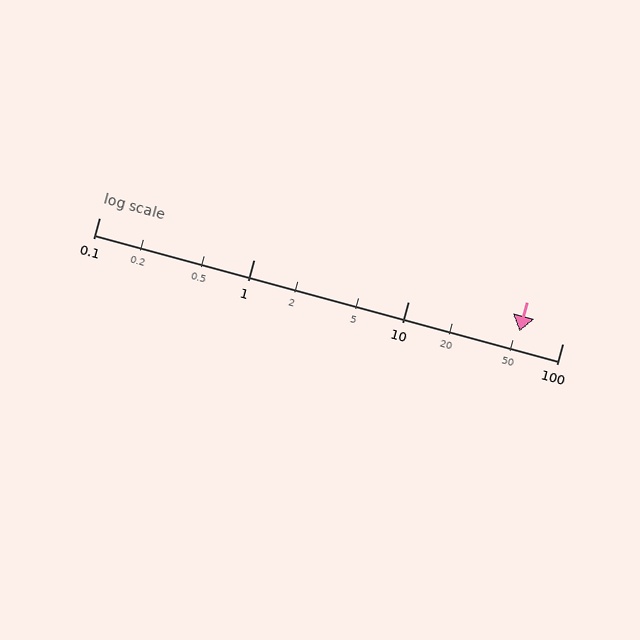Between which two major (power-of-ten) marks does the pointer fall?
The pointer is between 10 and 100.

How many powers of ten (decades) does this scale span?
The scale spans 3 decades, from 0.1 to 100.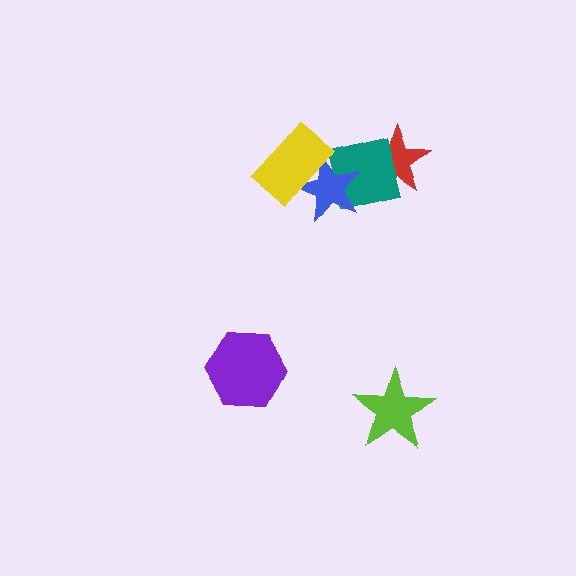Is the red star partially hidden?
Yes, it is partially covered by another shape.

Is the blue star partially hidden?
Yes, it is partially covered by another shape.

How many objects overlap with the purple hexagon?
0 objects overlap with the purple hexagon.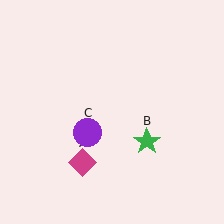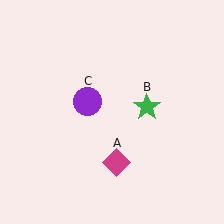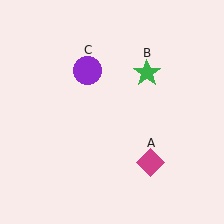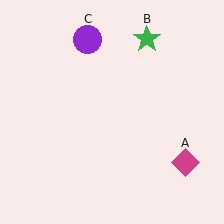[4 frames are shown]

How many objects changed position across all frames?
3 objects changed position: magenta diamond (object A), green star (object B), purple circle (object C).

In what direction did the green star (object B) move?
The green star (object B) moved up.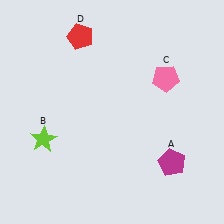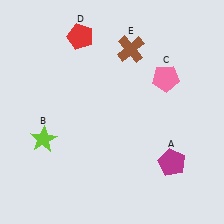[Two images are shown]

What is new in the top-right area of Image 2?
A brown cross (E) was added in the top-right area of Image 2.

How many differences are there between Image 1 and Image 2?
There is 1 difference between the two images.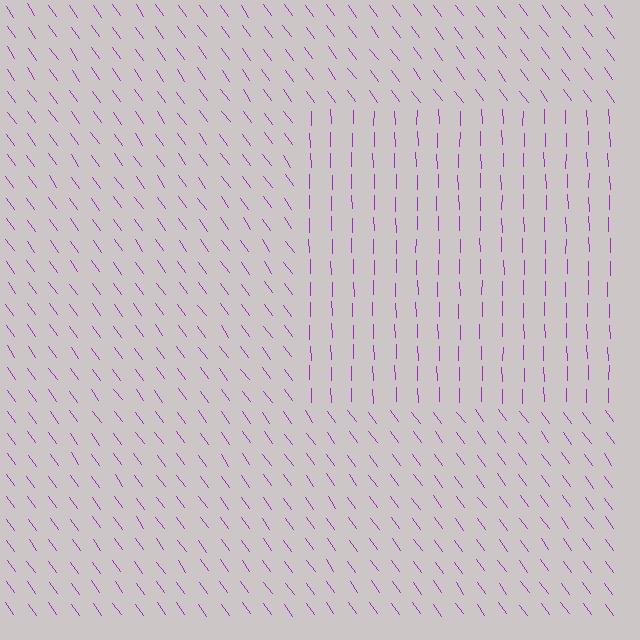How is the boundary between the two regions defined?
The boundary is defined purely by a change in line orientation (approximately 35 degrees difference). All lines are the same color and thickness.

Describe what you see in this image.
The image is filled with small purple line segments. A rectangle region in the image has lines oriented differently from the surrounding lines, creating a visible texture boundary.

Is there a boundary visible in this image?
Yes, there is a texture boundary formed by a change in line orientation.